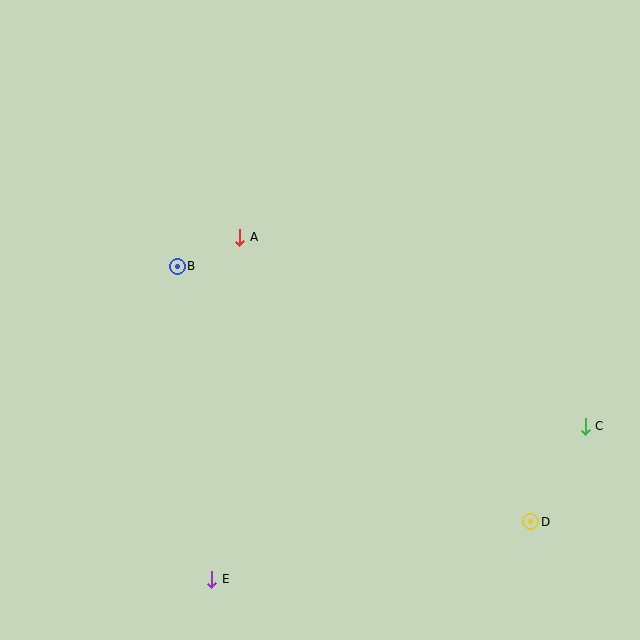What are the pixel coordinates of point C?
Point C is at (585, 426).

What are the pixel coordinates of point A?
Point A is at (240, 237).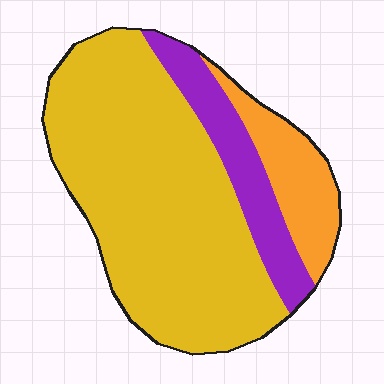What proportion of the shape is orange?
Orange takes up less than a sixth of the shape.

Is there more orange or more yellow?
Yellow.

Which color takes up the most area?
Yellow, at roughly 70%.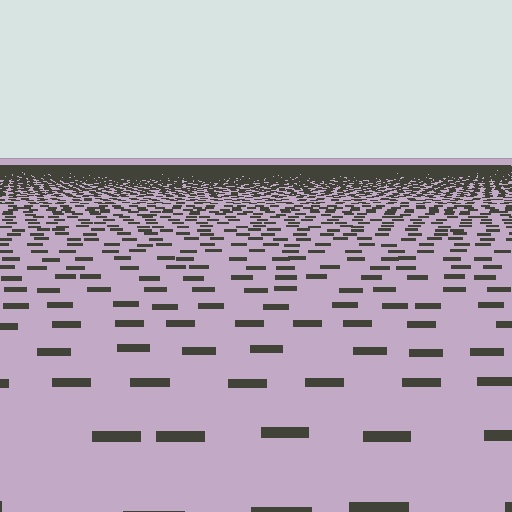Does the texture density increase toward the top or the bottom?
Density increases toward the top.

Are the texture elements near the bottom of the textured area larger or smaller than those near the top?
Larger. Near the bottom, elements are closer to the viewer and appear at a bigger on-screen size.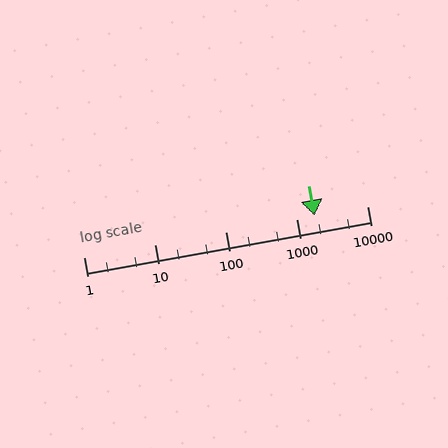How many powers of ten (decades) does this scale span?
The scale spans 4 decades, from 1 to 10000.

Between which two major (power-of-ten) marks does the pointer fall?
The pointer is between 1000 and 10000.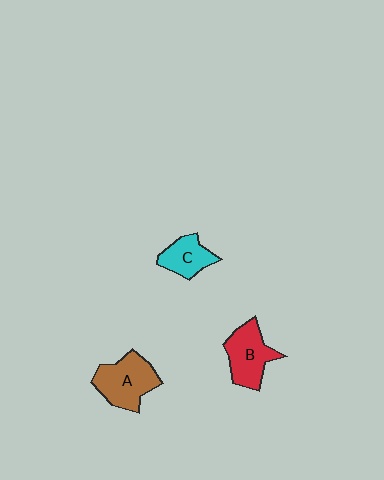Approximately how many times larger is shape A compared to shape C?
Approximately 1.6 times.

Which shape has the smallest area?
Shape C (cyan).